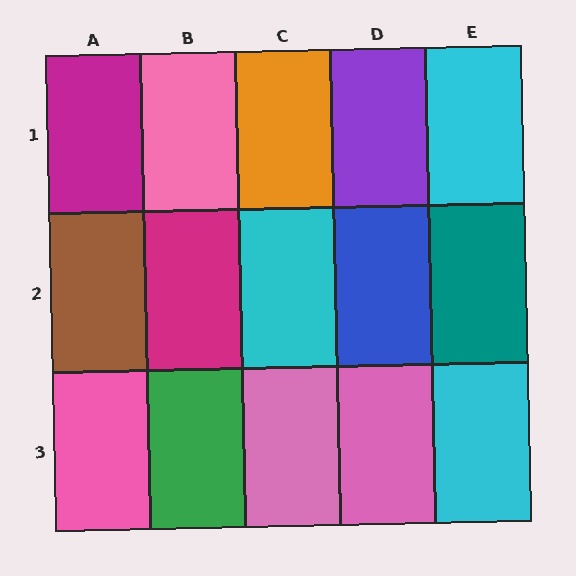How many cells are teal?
1 cell is teal.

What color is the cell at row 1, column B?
Pink.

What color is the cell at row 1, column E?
Cyan.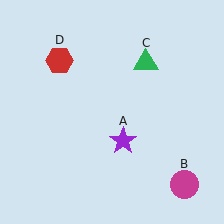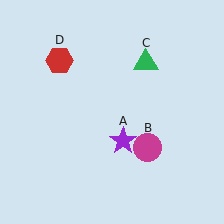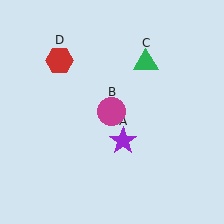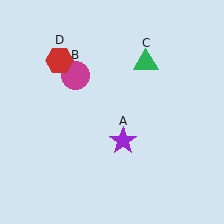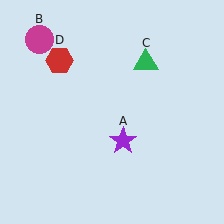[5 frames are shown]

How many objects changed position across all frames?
1 object changed position: magenta circle (object B).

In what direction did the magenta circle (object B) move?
The magenta circle (object B) moved up and to the left.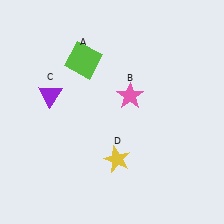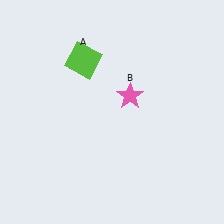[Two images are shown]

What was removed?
The yellow star (D), the purple triangle (C) were removed in Image 2.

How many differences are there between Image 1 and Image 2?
There are 2 differences between the two images.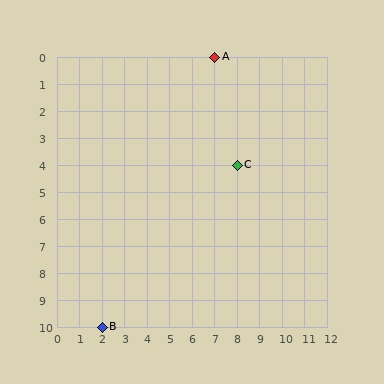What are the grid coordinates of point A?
Point A is at grid coordinates (7, 0).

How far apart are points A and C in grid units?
Points A and C are 1 column and 4 rows apart (about 4.1 grid units diagonally).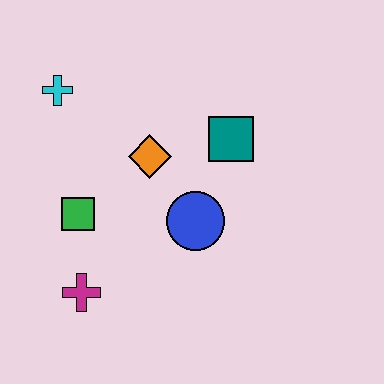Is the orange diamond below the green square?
No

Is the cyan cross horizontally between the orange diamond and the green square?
No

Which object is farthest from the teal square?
The magenta cross is farthest from the teal square.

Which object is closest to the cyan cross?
The orange diamond is closest to the cyan cross.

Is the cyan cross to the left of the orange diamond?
Yes